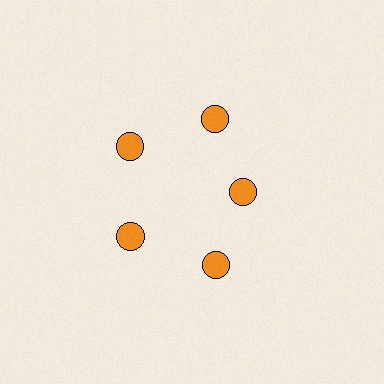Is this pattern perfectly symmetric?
No. The 5 orange circles are arranged in a ring, but one element near the 3 o'clock position is pulled inward toward the center, breaking the 5-fold rotational symmetry.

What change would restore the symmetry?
The symmetry would be restored by moving it outward, back onto the ring so that all 5 circles sit at equal angles and equal distance from the center.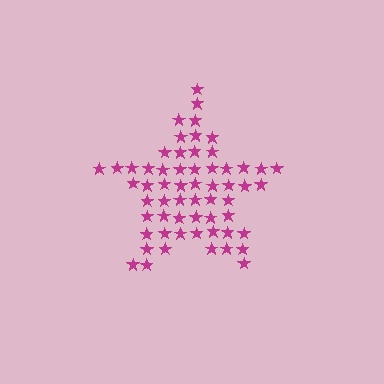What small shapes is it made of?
It is made of small stars.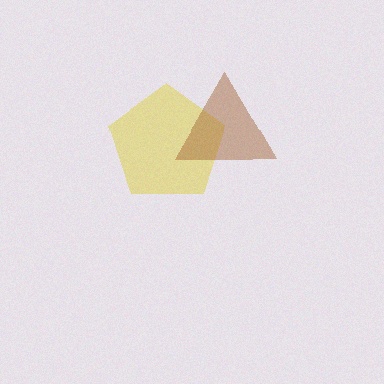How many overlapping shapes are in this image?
There are 2 overlapping shapes in the image.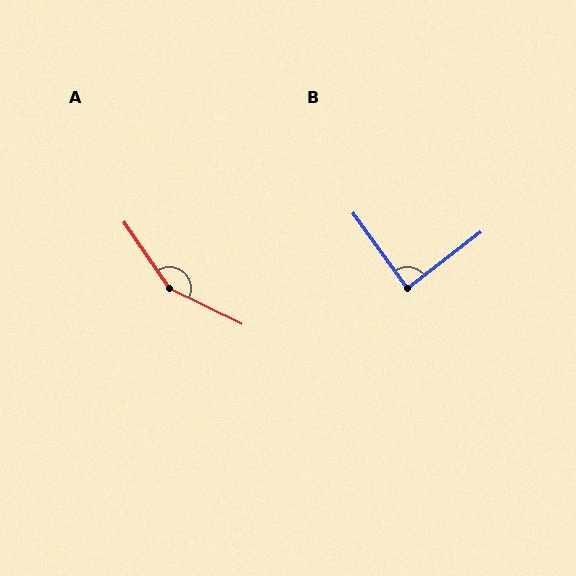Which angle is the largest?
A, at approximately 151 degrees.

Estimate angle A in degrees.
Approximately 151 degrees.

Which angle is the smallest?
B, at approximately 89 degrees.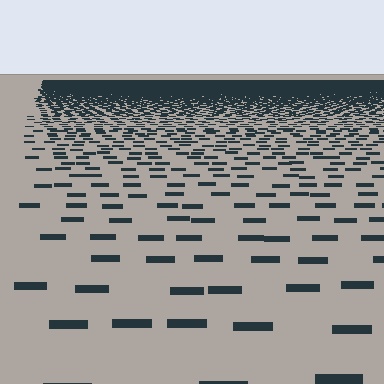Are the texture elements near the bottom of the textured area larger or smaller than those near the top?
Larger. Near the bottom, elements are closer to the viewer and appear at a bigger on-screen size.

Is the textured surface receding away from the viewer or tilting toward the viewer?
The surface is receding away from the viewer. Texture elements get smaller and denser toward the top.